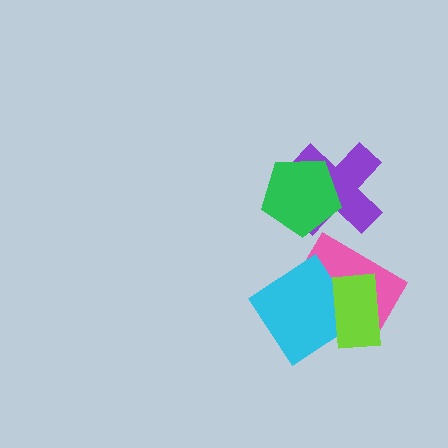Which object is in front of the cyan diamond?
The lime rectangle is in front of the cyan diamond.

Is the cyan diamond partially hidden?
Yes, it is partially covered by another shape.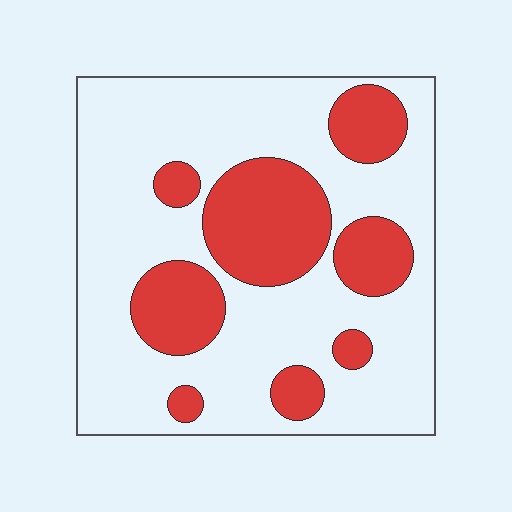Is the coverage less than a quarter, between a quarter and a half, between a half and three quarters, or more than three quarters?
Between a quarter and a half.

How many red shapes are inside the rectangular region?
8.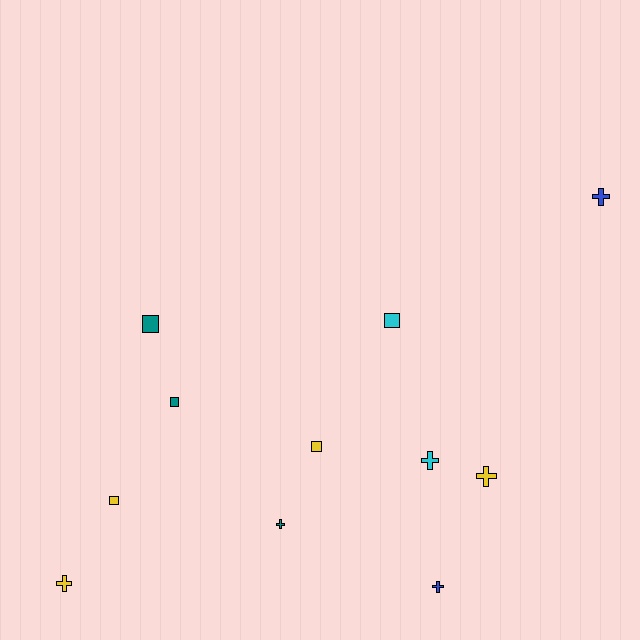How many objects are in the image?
There are 11 objects.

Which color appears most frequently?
Yellow, with 4 objects.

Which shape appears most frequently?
Cross, with 6 objects.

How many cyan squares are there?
There is 1 cyan square.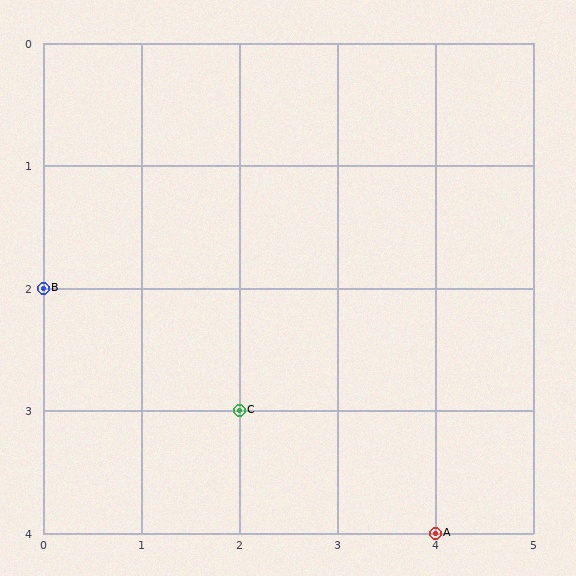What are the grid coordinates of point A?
Point A is at grid coordinates (4, 4).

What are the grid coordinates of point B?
Point B is at grid coordinates (0, 2).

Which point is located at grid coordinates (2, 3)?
Point C is at (2, 3).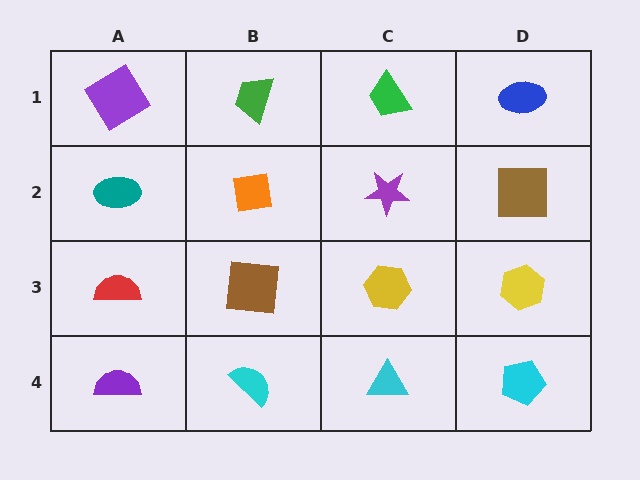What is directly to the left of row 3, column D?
A yellow hexagon.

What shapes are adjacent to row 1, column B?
An orange square (row 2, column B), a purple diamond (row 1, column A), a green trapezoid (row 1, column C).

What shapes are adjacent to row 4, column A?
A red semicircle (row 3, column A), a cyan semicircle (row 4, column B).